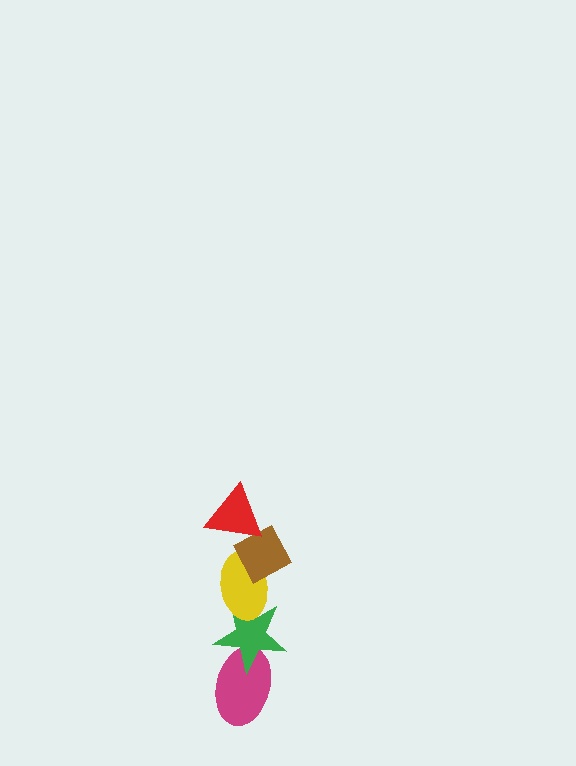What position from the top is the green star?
The green star is 4th from the top.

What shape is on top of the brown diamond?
The red triangle is on top of the brown diamond.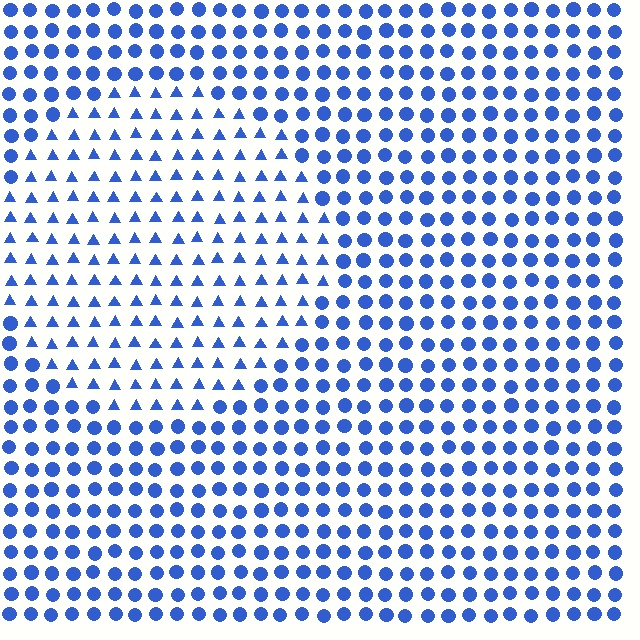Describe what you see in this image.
The image is filled with small blue elements arranged in a uniform grid. A circle-shaped region contains triangles, while the surrounding area contains circles. The boundary is defined purely by the change in element shape.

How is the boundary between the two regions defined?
The boundary is defined by a change in element shape: triangles inside vs. circles outside. All elements share the same color and spacing.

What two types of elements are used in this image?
The image uses triangles inside the circle region and circles outside it.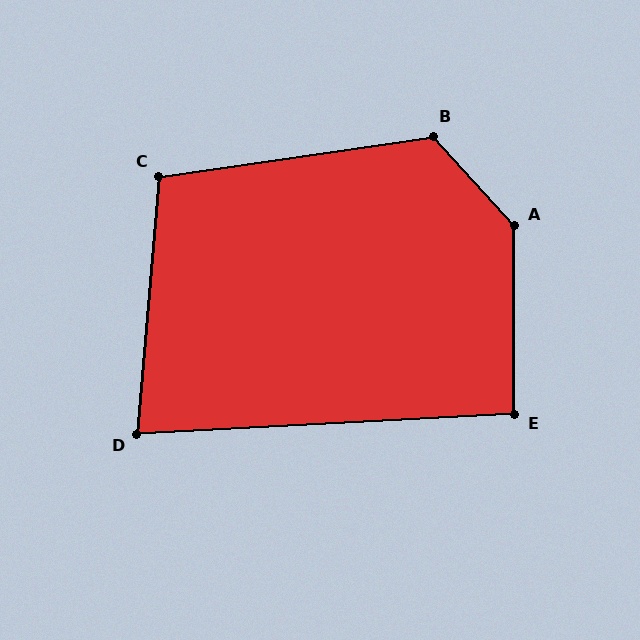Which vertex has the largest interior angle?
A, at approximately 138 degrees.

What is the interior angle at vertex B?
Approximately 124 degrees (obtuse).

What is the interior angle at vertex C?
Approximately 103 degrees (obtuse).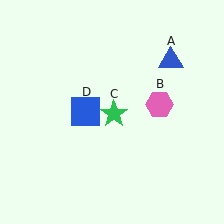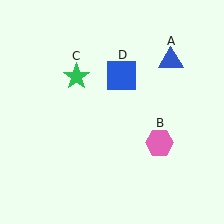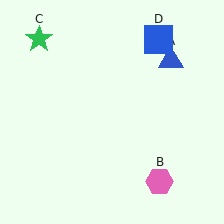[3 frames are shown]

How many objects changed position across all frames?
3 objects changed position: pink hexagon (object B), green star (object C), blue square (object D).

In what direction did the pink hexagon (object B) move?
The pink hexagon (object B) moved down.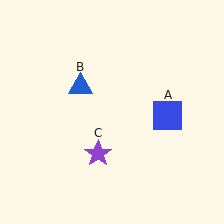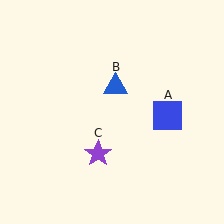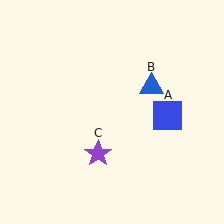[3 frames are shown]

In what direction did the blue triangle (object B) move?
The blue triangle (object B) moved right.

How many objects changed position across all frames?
1 object changed position: blue triangle (object B).